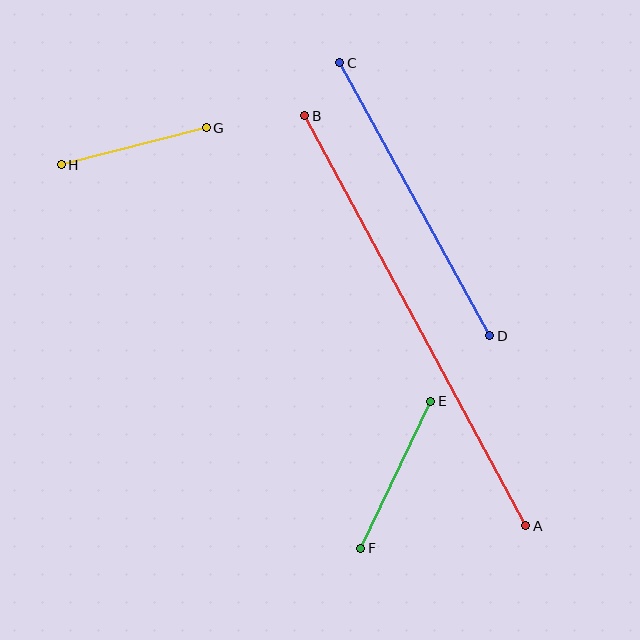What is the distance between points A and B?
The distance is approximately 466 pixels.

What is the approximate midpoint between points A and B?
The midpoint is at approximately (415, 321) pixels.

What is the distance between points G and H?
The distance is approximately 149 pixels.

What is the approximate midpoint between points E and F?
The midpoint is at approximately (396, 475) pixels.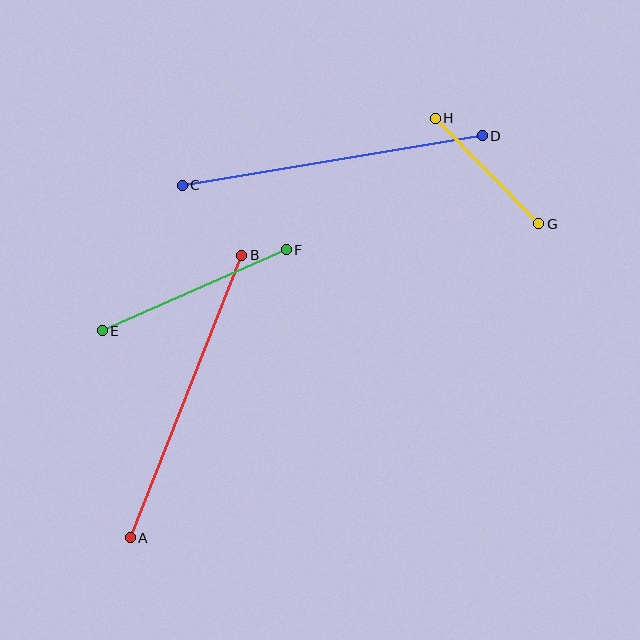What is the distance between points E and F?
The distance is approximately 201 pixels.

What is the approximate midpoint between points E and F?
The midpoint is at approximately (194, 290) pixels.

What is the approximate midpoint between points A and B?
The midpoint is at approximately (186, 396) pixels.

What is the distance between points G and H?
The distance is approximately 148 pixels.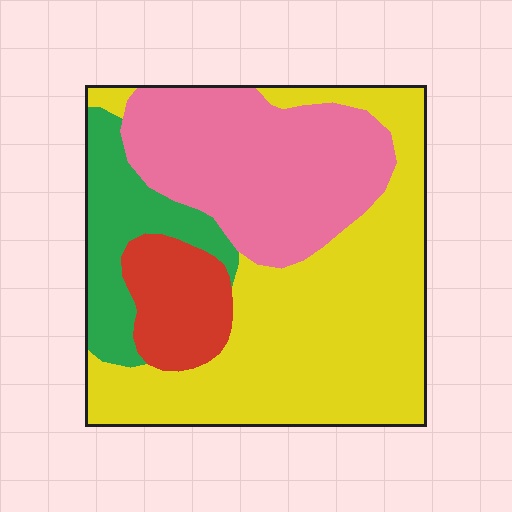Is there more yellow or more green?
Yellow.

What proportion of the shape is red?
Red covers about 10% of the shape.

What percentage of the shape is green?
Green takes up about one eighth (1/8) of the shape.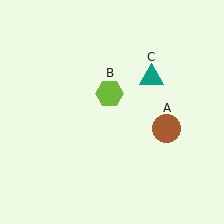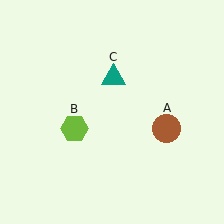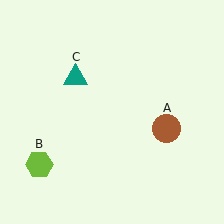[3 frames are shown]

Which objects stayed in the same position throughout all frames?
Brown circle (object A) remained stationary.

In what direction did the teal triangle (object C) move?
The teal triangle (object C) moved left.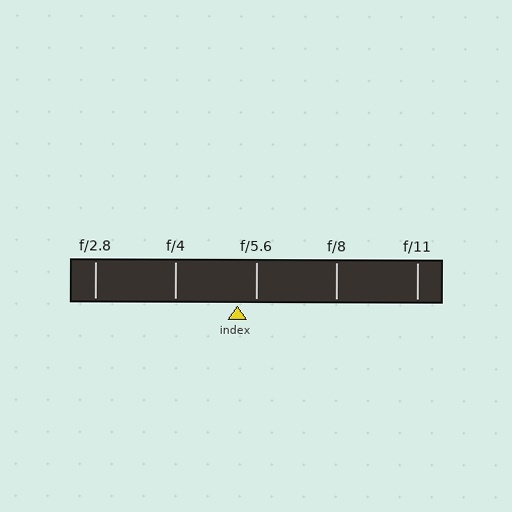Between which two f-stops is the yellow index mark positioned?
The index mark is between f/4 and f/5.6.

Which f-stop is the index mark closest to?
The index mark is closest to f/5.6.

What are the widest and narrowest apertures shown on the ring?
The widest aperture shown is f/2.8 and the narrowest is f/11.